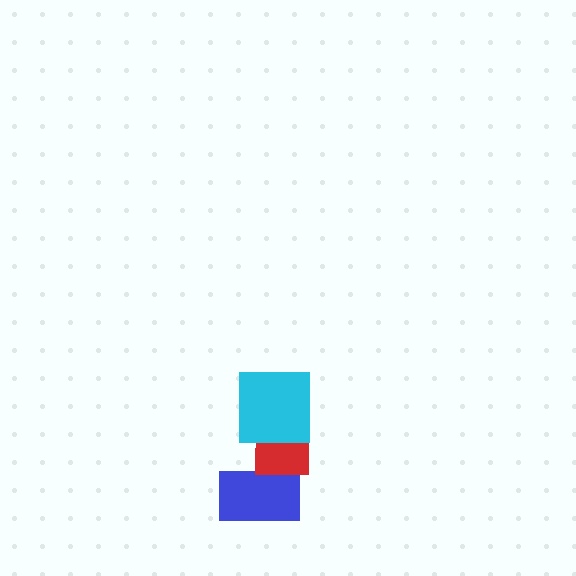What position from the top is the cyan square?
The cyan square is 1st from the top.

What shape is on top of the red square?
The cyan square is on top of the red square.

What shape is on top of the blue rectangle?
The red square is on top of the blue rectangle.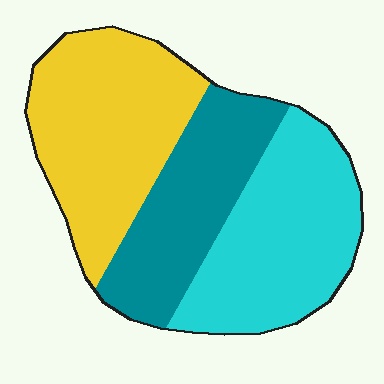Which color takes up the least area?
Teal, at roughly 25%.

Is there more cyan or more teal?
Cyan.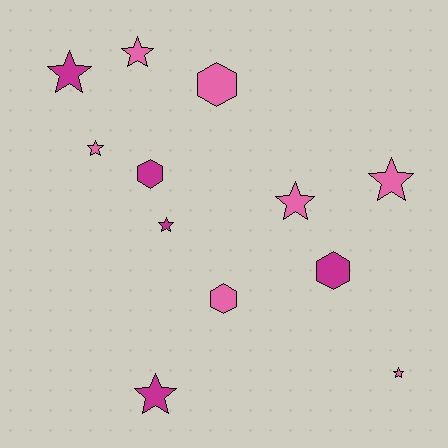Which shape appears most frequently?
Star, with 8 objects.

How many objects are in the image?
There are 12 objects.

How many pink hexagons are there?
There are 2 pink hexagons.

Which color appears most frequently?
Pink, with 7 objects.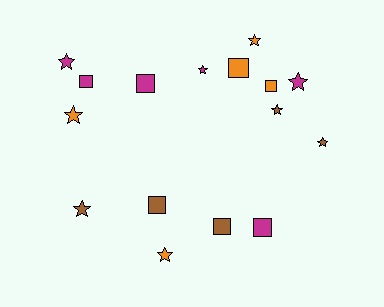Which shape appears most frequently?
Star, with 9 objects.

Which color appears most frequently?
Magenta, with 6 objects.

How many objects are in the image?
There are 16 objects.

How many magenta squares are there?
There are 3 magenta squares.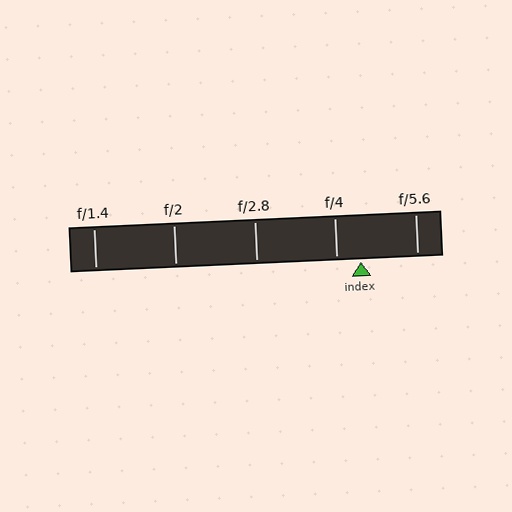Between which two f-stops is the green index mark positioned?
The index mark is between f/4 and f/5.6.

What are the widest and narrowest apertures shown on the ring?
The widest aperture shown is f/1.4 and the narrowest is f/5.6.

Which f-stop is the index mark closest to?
The index mark is closest to f/4.